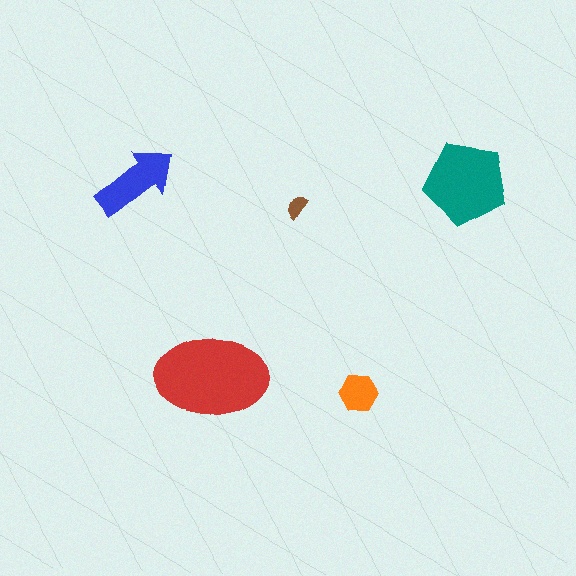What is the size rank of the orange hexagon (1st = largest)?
4th.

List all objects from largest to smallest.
The red ellipse, the teal pentagon, the blue arrow, the orange hexagon, the brown semicircle.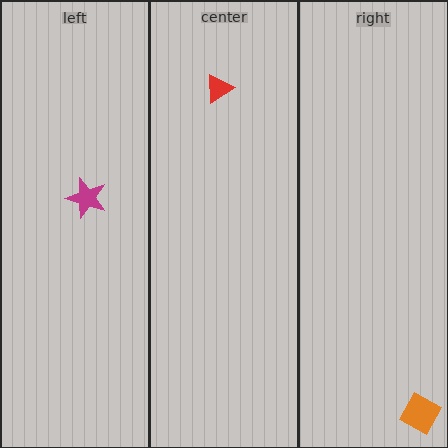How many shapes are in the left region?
1.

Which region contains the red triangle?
The center region.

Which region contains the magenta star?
The left region.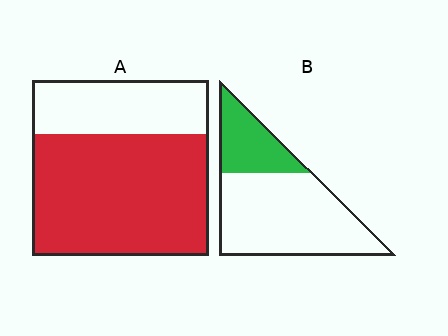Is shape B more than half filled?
No.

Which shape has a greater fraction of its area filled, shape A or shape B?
Shape A.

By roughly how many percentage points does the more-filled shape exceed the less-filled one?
By roughly 40 percentage points (A over B).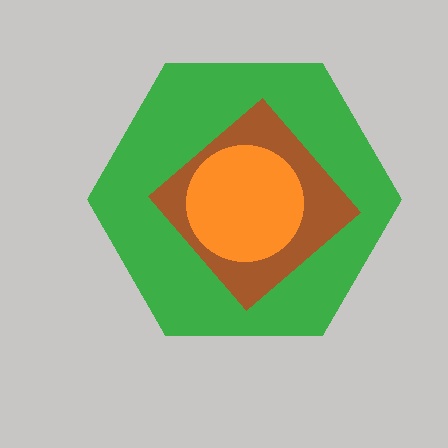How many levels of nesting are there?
3.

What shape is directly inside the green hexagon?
The brown diamond.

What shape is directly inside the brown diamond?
The orange circle.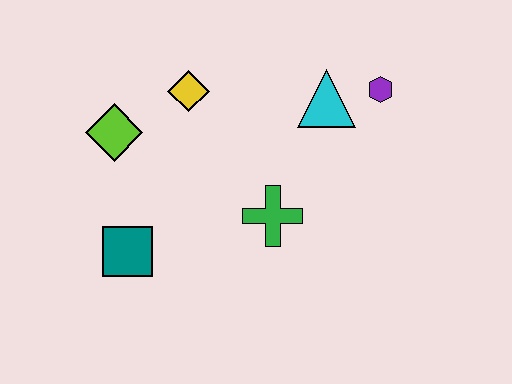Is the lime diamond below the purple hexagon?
Yes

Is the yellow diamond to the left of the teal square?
No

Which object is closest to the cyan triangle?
The purple hexagon is closest to the cyan triangle.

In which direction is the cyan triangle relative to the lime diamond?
The cyan triangle is to the right of the lime diamond.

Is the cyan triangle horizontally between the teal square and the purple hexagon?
Yes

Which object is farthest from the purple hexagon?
The teal square is farthest from the purple hexagon.